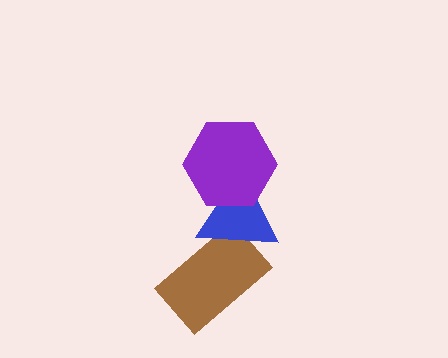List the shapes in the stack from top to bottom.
From top to bottom: the purple hexagon, the blue triangle, the brown rectangle.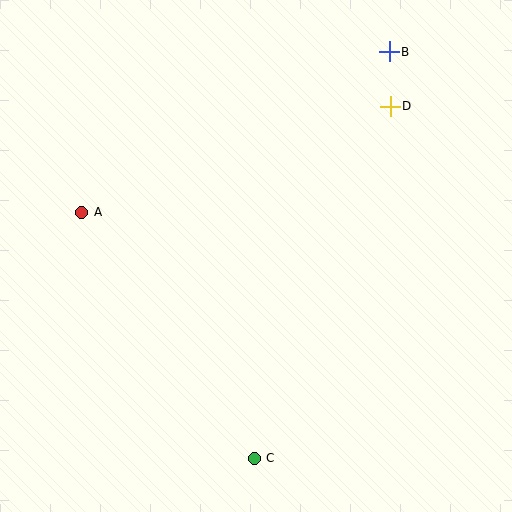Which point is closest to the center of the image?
Point A at (82, 212) is closest to the center.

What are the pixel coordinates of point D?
Point D is at (390, 106).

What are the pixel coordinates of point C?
Point C is at (254, 458).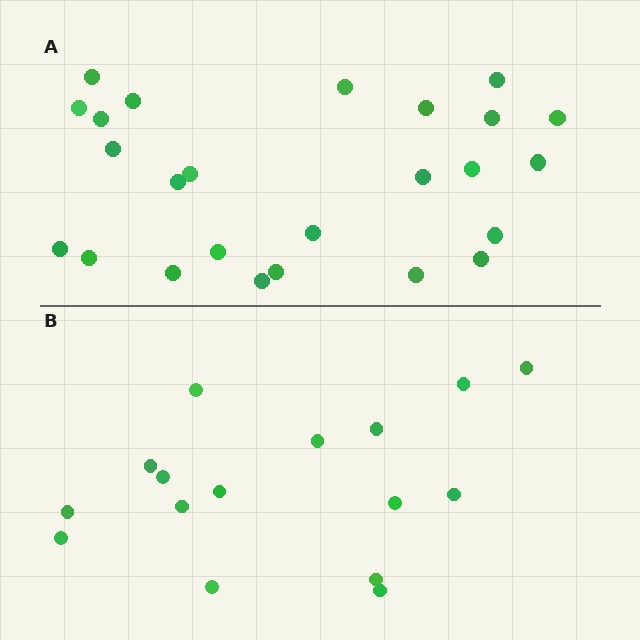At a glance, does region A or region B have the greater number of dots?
Region A (the top region) has more dots.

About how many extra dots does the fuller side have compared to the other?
Region A has roughly 8 or so more dots than region B.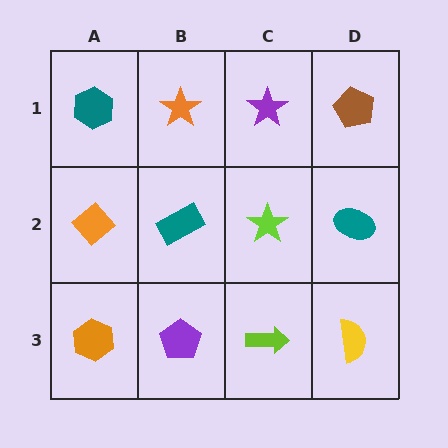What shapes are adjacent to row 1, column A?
An orange diamond (row 2, column A), an orange star (row 1, column B).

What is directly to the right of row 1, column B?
A purple star.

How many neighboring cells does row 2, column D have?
3.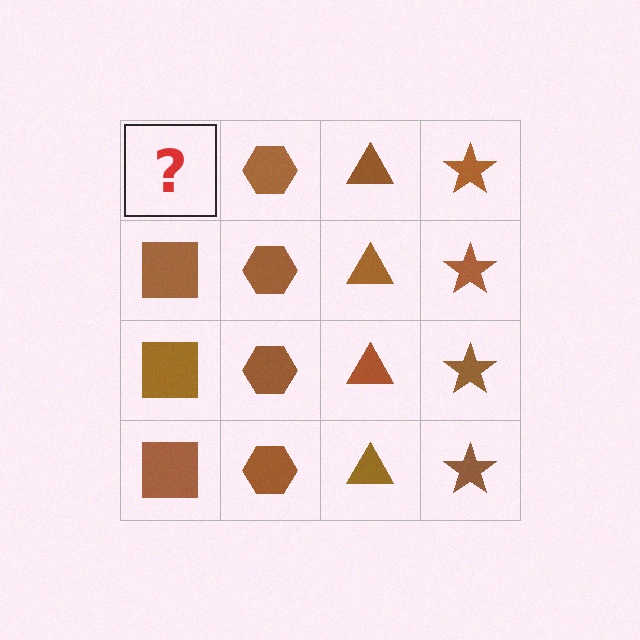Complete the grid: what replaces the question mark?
The question mark should be replaced with a brown square.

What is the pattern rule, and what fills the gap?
The rule is that each column has a consistent shape. The gap should be filled with a brown square.